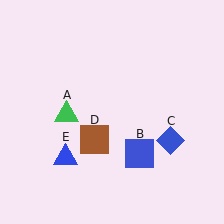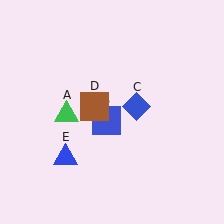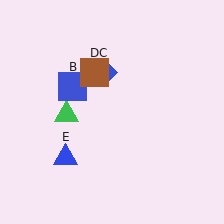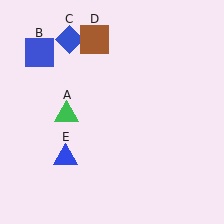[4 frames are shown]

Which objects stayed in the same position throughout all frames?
Green triangle (object A) and blue triangle (object E) remained stationary.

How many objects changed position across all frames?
3 objects changed position: blue square (object B), blue diamond (object C), brown square (object D).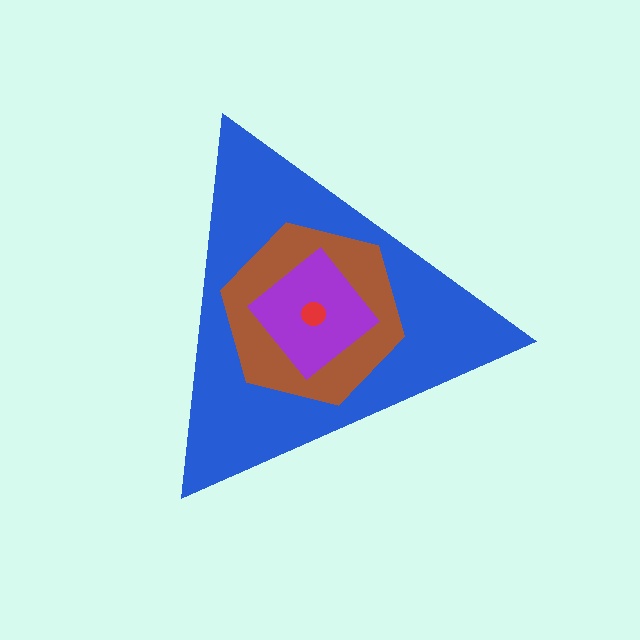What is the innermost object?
The red circle.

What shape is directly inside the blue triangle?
The brown hexagon.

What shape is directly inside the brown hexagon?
The purple diamond.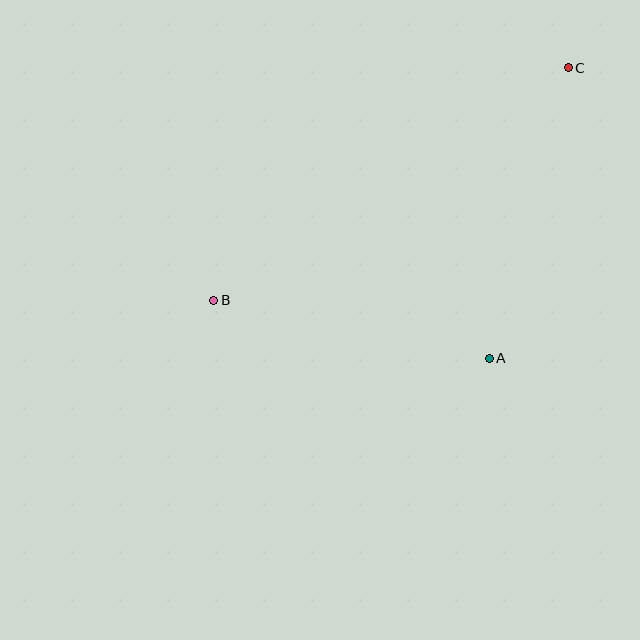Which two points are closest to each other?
Points A and B are closest to each other.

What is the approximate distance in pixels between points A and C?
The distance between A and C is approximately 301 pixels.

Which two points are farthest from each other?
Points B and C are farthest from each other.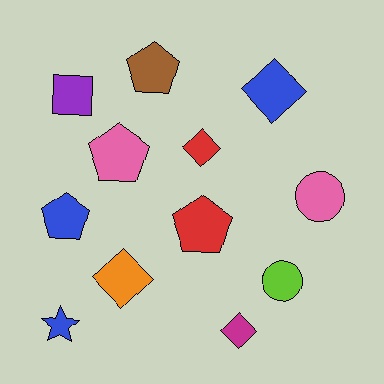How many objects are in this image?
There are 12 objects.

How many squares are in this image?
There is 1 square.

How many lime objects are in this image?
There is 1 lime object.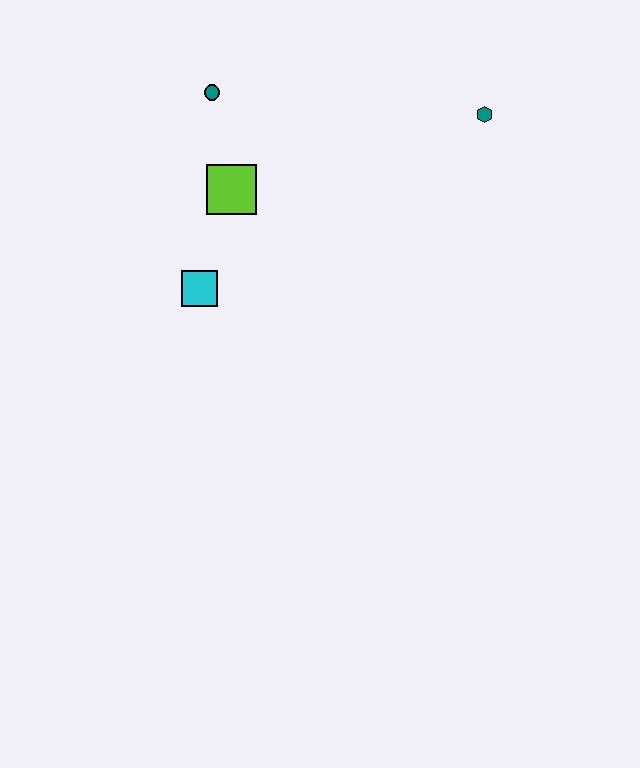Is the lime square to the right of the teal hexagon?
No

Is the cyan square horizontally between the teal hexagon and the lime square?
No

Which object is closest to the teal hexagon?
The lime square is closest to the teal hexagon.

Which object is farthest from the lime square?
The teal hexagon is farthest from the lime square.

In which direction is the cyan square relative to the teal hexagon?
The cyan square is to the left of the teal hexagon.